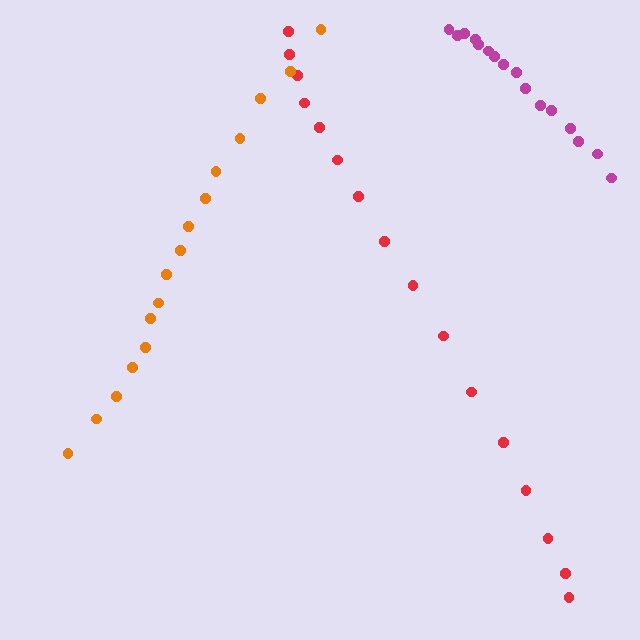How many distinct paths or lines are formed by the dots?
There are 3 distinct paths.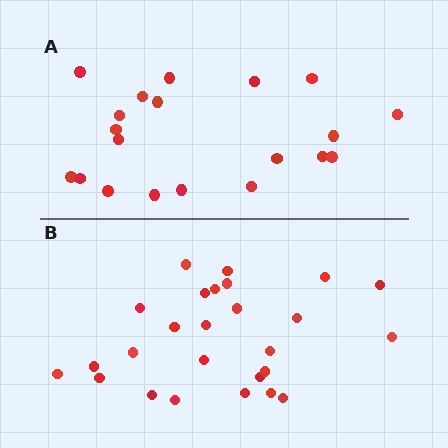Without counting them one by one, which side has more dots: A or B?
Region B (the bottom region) has more dots.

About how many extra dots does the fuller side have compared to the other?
Region B has about 6 more dots than region A.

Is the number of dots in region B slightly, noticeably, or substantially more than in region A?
Region B has noticeably more, but not dramatically so. The ratio is roughly 1.3 to 1.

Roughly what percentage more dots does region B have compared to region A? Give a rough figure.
About 30% more.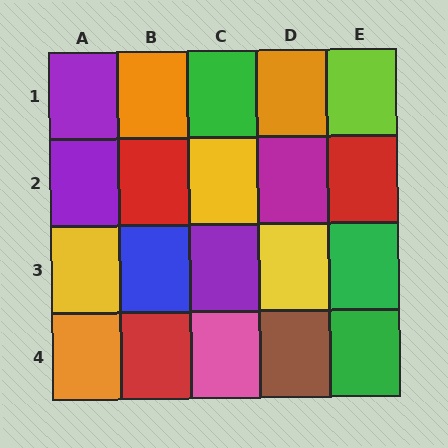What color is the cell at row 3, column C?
Purple.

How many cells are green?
3 cells are green.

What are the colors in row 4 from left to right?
Orange, red, pink, brown, green.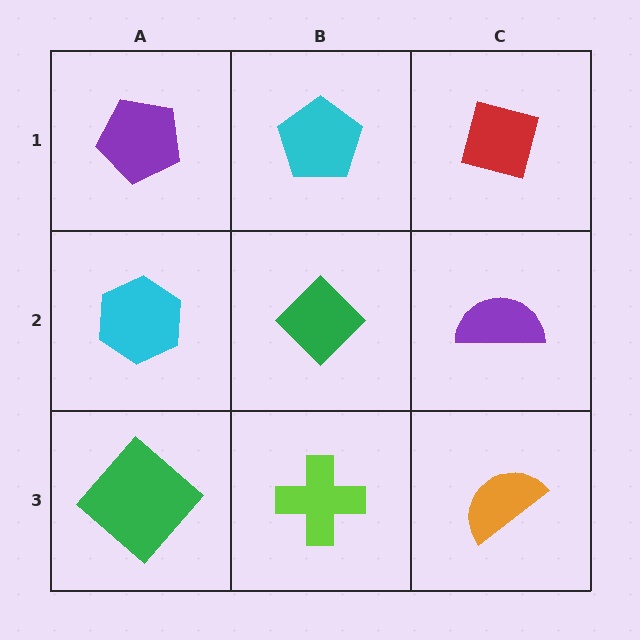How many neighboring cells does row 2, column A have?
3.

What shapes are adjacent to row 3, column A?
A cyan hexagon (row 2, column A), a lime cross (row 3, column B).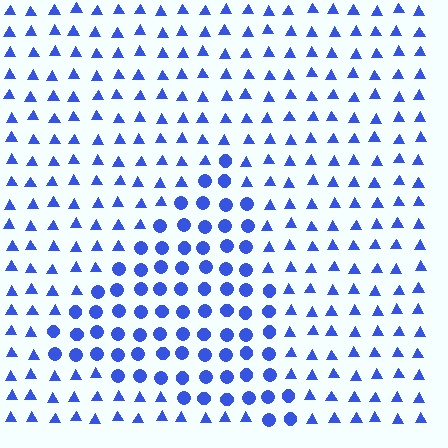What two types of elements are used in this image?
The image uses circles inside the triangle region and triangles outside it.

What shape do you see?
I see a triangle.